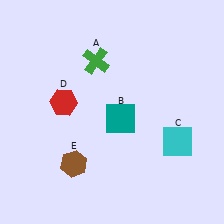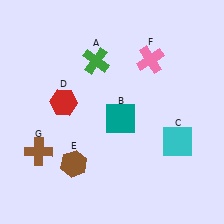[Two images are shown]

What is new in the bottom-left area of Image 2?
A brown cross (G) was added in the bottom-left area of Image 2.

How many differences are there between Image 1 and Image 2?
There are 2 differences between the two images.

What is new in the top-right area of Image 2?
A pink cross (F) was added in the top-right area of Image 2.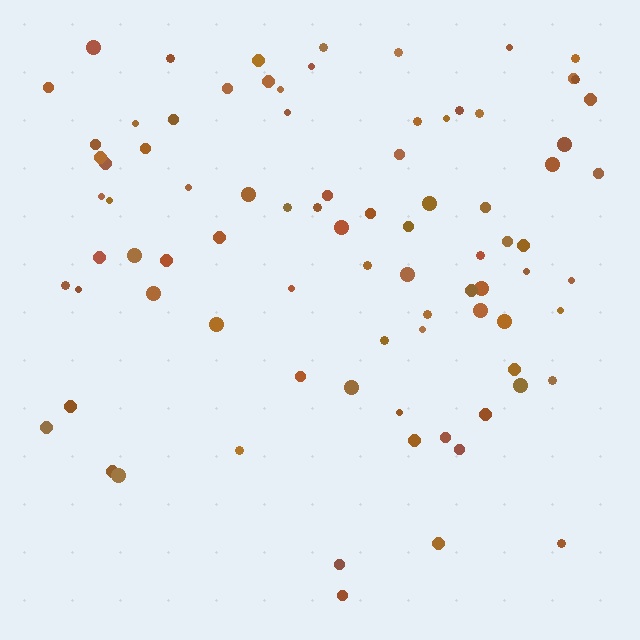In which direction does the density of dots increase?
From bottom to top, with the top side densest.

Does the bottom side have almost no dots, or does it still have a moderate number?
Still a moderate number, just noticeably fewer than the top.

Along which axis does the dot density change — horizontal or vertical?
Vertical.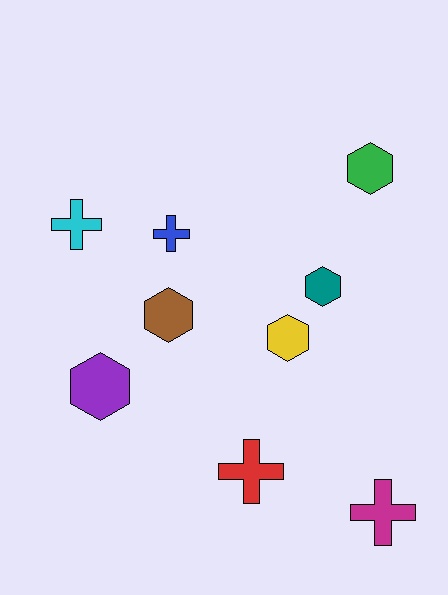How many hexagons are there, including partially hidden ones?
There are 5 hexagons.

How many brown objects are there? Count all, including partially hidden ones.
There is 1 brown object.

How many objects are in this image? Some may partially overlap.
There are 9 objects.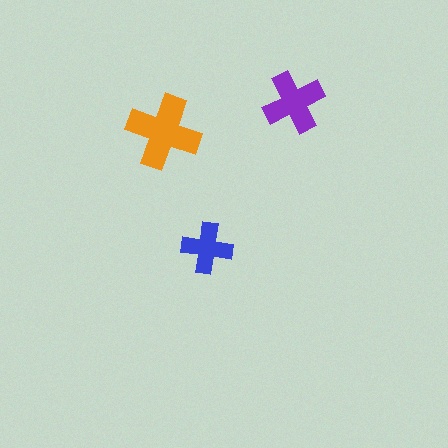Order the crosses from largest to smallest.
the orange one, the purple one, the blue one.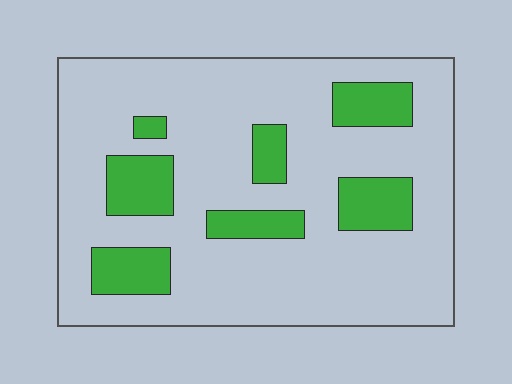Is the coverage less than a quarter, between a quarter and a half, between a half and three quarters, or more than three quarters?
Less than a quarter.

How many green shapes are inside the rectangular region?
7.